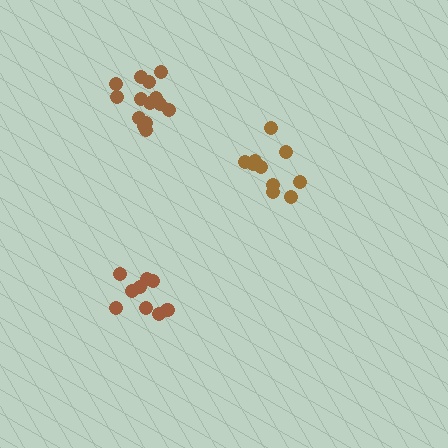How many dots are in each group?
Group 1: 9 dots, Group 2: 14 dots, Group 3: 10 dots (33 total).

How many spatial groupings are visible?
There are 3 spatial groupings.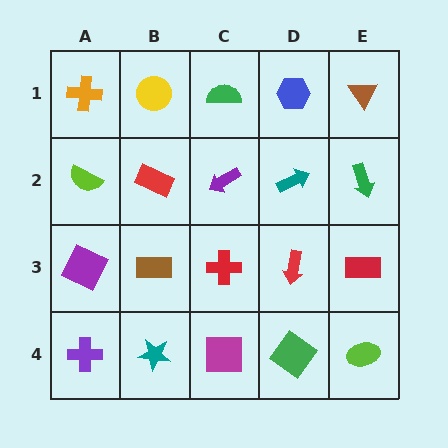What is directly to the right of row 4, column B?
A magenta square.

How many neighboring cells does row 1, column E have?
2.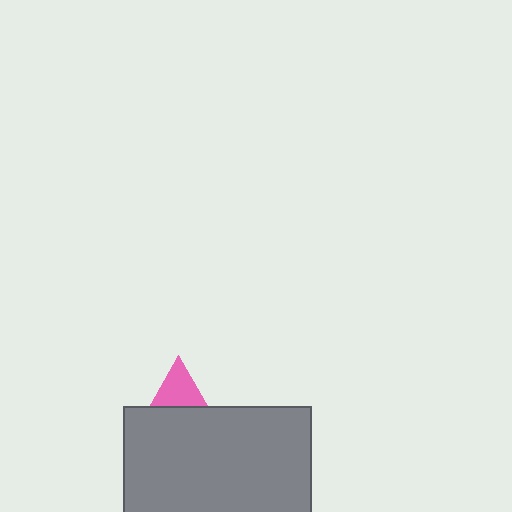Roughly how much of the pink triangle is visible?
A small part of it is visible (roughly 40%).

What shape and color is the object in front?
The object in front is a gray rectangle.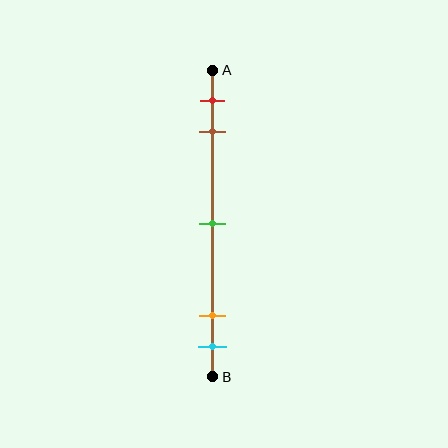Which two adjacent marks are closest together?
The orange and cyan marks are the closest adjacent pair.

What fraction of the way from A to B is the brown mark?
The brown mark is approximately 20% (0.2) of the way from A to B.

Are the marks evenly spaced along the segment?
No, the marks are not evenly spaced.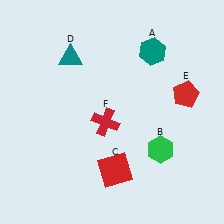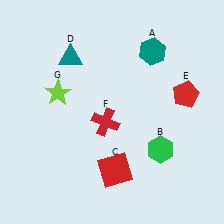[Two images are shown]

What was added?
A lime star (G) was added in Image 2.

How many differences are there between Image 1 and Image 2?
There is 1 difference between the two images.